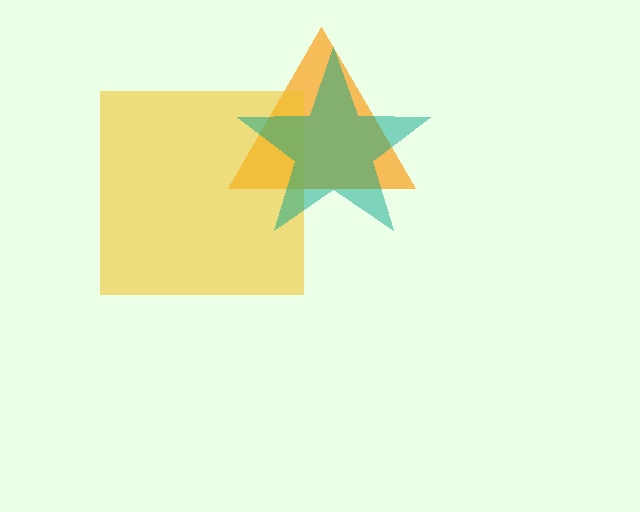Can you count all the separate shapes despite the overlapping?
Yes, there are 3 separate shapes.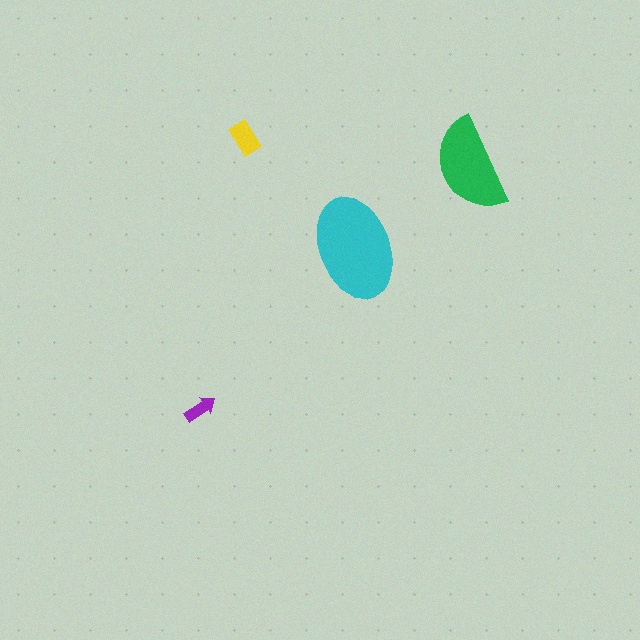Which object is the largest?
The cyan ellipse.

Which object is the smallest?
The purple arrow.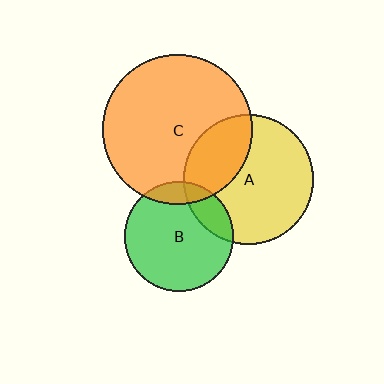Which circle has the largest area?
Circle C (orange).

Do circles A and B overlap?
Yes.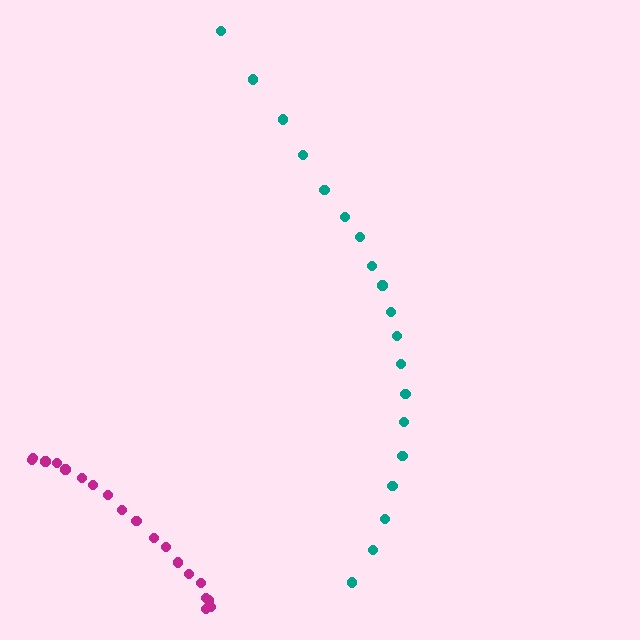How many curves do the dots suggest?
There are 2 distinct paths.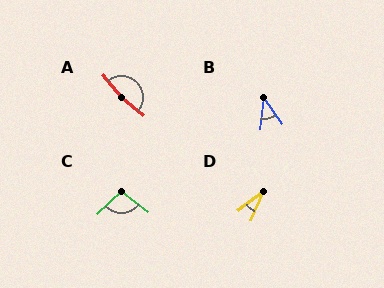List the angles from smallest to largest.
D (28°), B (41°), C (99°), A (168°).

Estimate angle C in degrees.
Approximately 99 degrees.